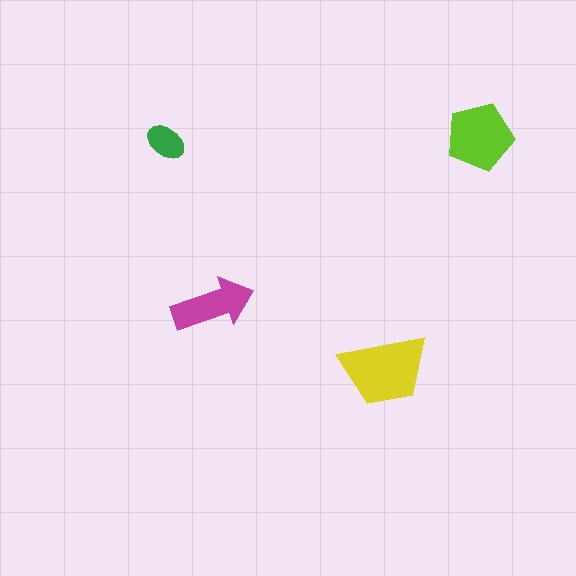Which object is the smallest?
The green ellipse.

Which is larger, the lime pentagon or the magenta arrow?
The lime pentagon.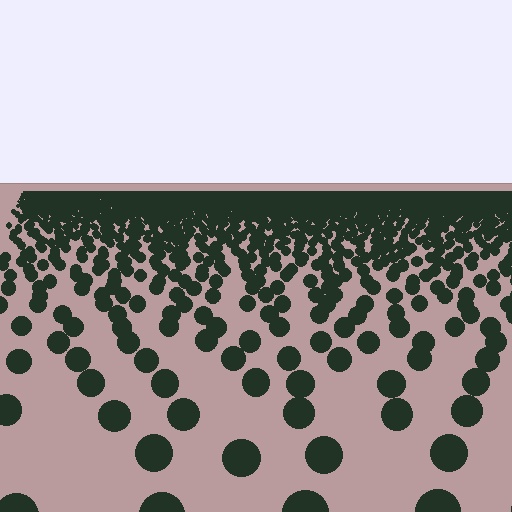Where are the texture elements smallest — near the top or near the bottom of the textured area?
Near the top.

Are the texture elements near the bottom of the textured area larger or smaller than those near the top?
Larger. Near the bottom, elements are closer to the viewer and appear at a bigger on-screen size.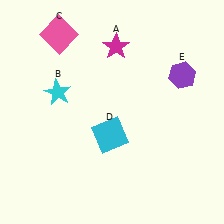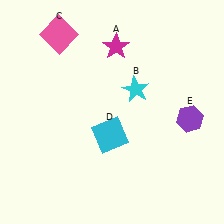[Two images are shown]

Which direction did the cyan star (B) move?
The cyan star (B) moved right.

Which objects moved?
The objects that moved are: the cyan star (B), the purple hexagon (E).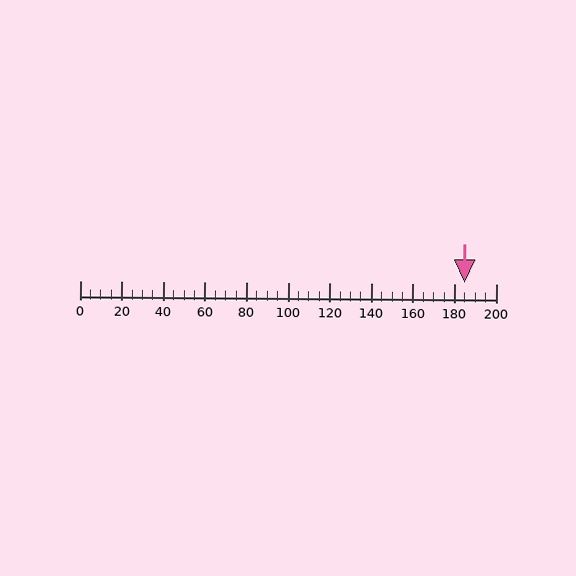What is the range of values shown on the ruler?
The ruler shows values from 0 to 200.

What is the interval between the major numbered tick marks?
The major tick marks are spaced 20 units apart.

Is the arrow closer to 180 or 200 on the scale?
The arrow is closer to 180.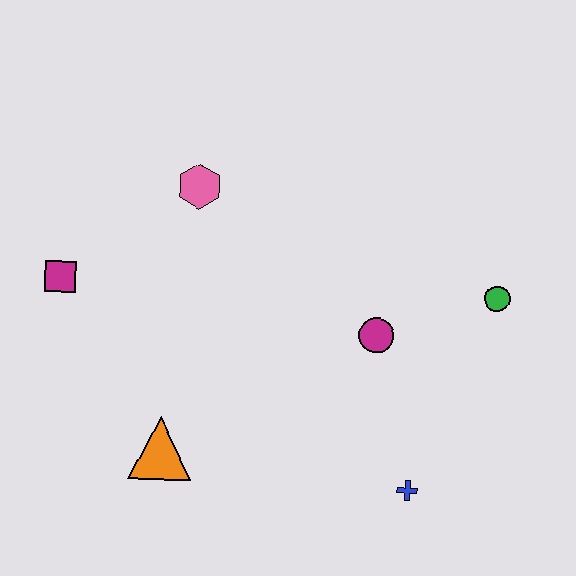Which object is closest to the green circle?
The magenta circle is closest to the green circle.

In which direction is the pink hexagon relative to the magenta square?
The pink hexagon is to the right of the magenta square.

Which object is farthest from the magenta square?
The green circle is farthest from the magenta square.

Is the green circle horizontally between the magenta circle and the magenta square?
No